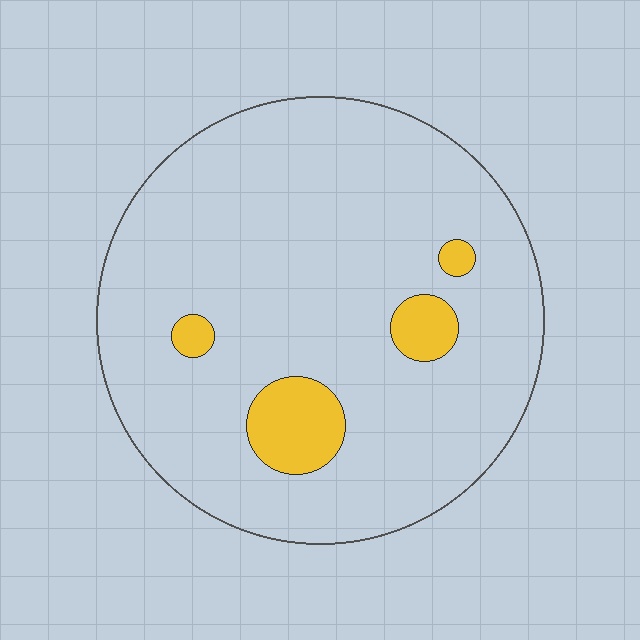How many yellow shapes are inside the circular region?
4.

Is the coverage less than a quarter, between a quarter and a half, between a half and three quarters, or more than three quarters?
Less than a quarter.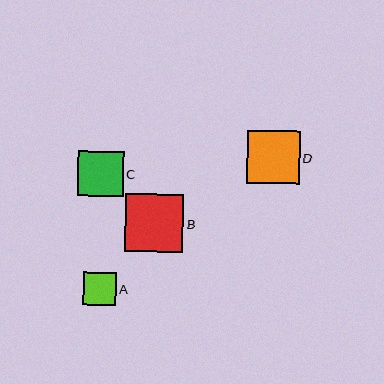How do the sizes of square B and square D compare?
Square B and square D are approximately the same size.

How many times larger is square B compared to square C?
Square B is approximately 1.3 times the size of square C.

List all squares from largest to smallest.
From largest to smallest: B, D, C, A.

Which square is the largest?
Square B is the largest with a size of approximately 58 pixels.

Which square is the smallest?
Square A is the smallest with a size of approximately 33 pixels.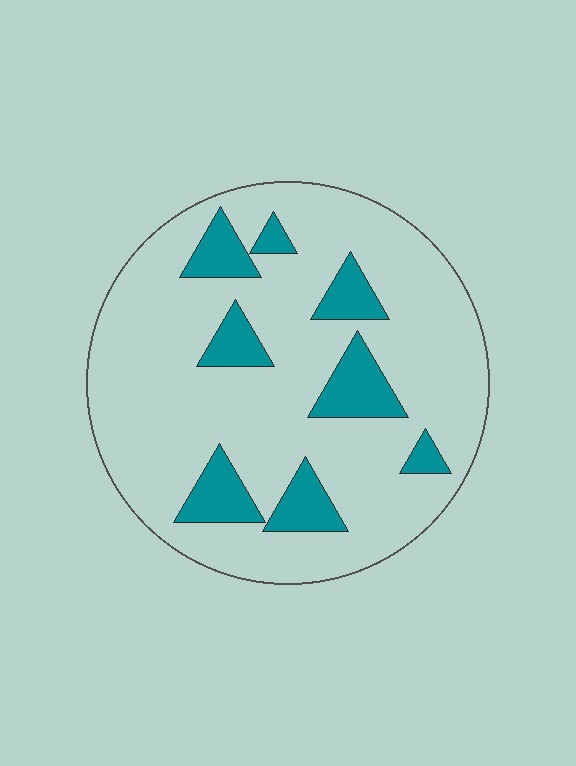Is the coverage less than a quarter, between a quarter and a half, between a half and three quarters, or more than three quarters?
Less than a quarter.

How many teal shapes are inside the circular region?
8.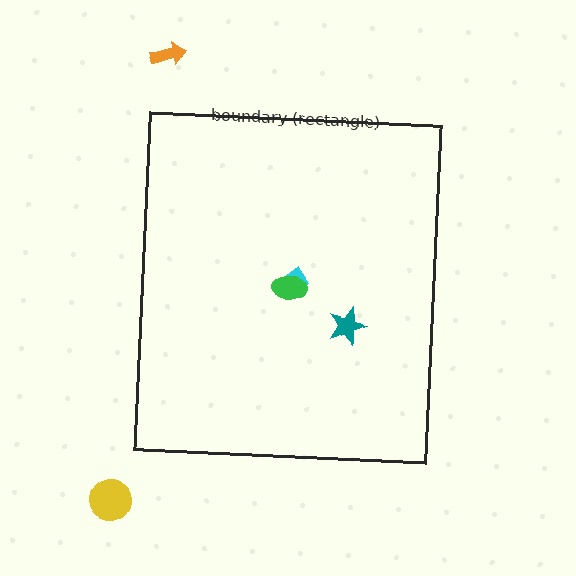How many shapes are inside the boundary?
3 inside, 2 outside.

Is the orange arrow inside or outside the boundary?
Outside.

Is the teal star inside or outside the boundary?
Inside.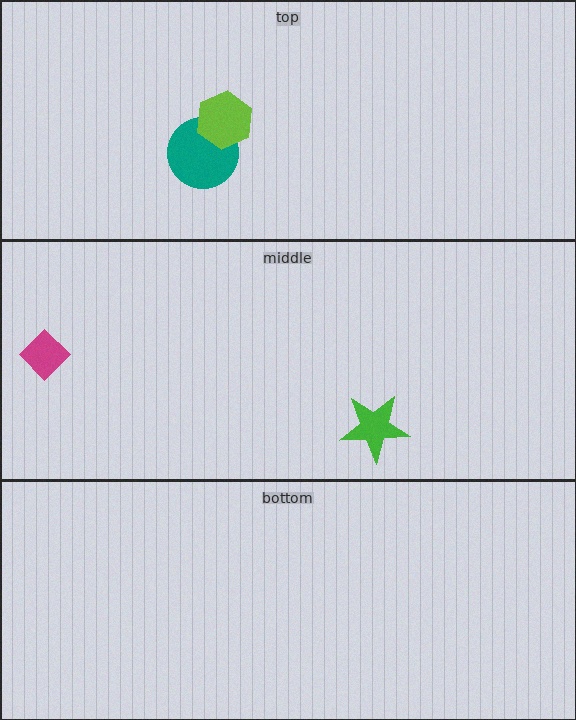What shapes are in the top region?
The teal circle, the lime hexagon.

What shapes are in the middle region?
The magenta diamond, the green star.